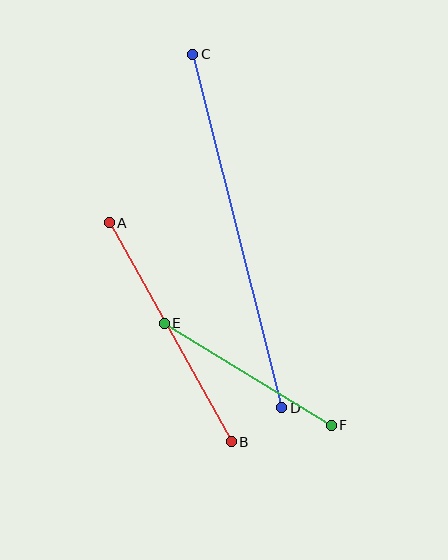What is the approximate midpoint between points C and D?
The midpoint is at approximately (237, 231) pixels.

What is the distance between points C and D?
The distance is approximately 364 pixels.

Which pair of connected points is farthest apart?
Points C and D are farthest apart.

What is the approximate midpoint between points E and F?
The midpoint is at approximately (248, 374) pixels.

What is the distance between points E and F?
The distance is approximately 196 pixels.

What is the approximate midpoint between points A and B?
The midpoint is at approximately (170, 332) pixels.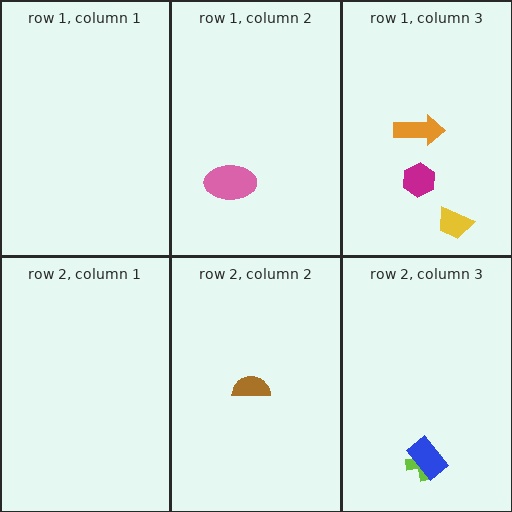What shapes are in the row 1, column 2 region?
The pink ellipse.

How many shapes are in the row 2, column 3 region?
2.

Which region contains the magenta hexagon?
The row 1, column 3 region.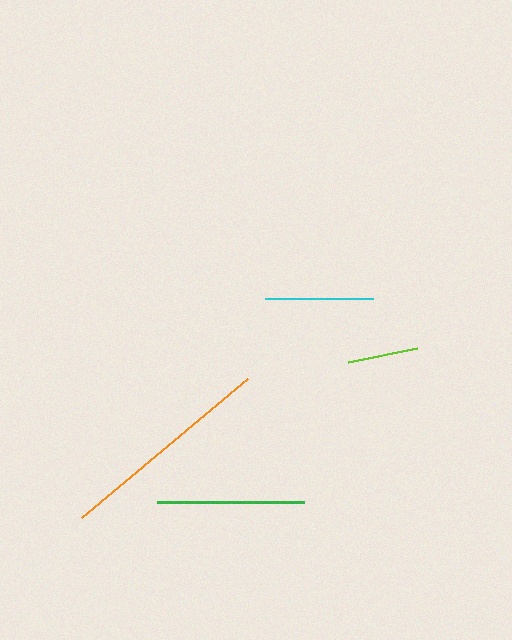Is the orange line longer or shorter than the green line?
The orange line is longer than the green line.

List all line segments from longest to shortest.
From longest to shortest: orange, green, cyan, lime.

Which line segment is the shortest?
The lime line is the shortest at approximately 71 pixels.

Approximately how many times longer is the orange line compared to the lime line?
The orange line is approximately 3.1 times the length of the lime line.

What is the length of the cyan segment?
The cyan segment is approximately 108 pixels long.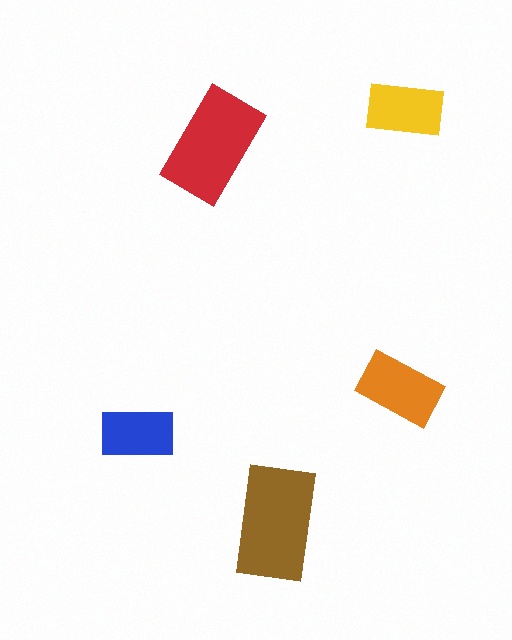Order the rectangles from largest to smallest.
the brown one, the red one, the orange one, the yellow one, the blue one.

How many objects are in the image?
There are 5 objects in the image.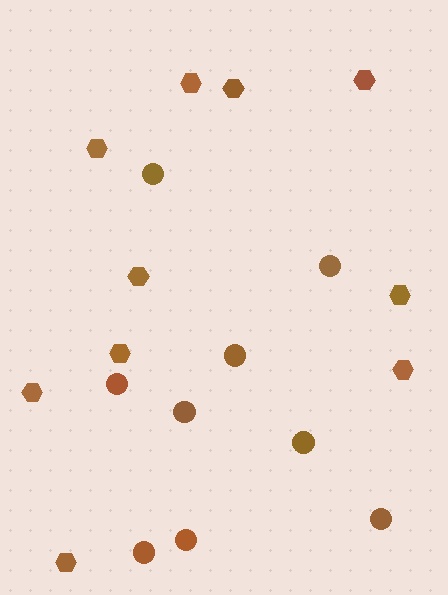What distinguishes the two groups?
There are 2 groups: one group of circles (9) and one group of hexagons (10).